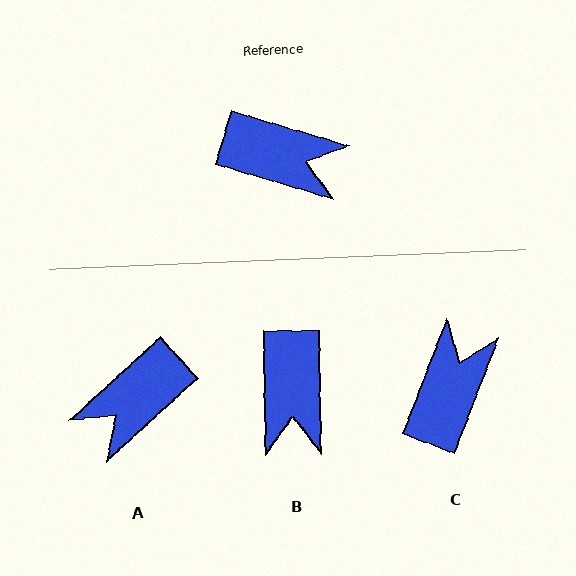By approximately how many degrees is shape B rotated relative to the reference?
Approximately 73 degrees clockwise.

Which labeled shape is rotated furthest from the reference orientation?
A, about 121 degrees away.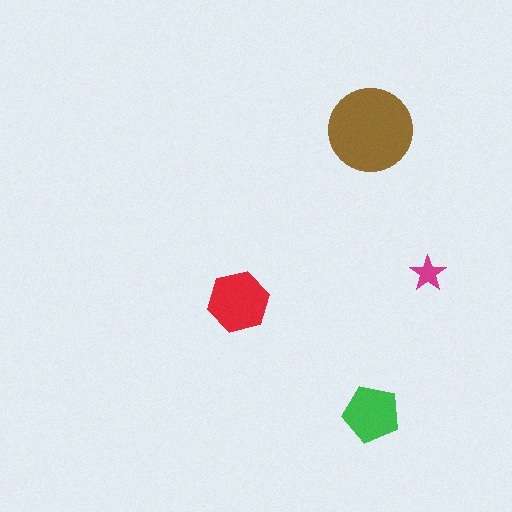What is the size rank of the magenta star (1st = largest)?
4th.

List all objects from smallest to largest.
The magenta star, the green pentagon, the red hexagon, the brown circle.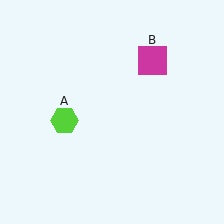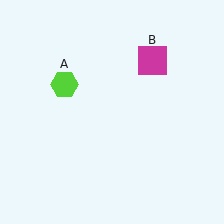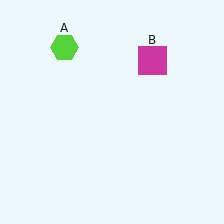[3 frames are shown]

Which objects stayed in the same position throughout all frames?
Magenta square (object B) remained stationary.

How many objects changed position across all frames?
1 object changed position: lime hexagon (object A).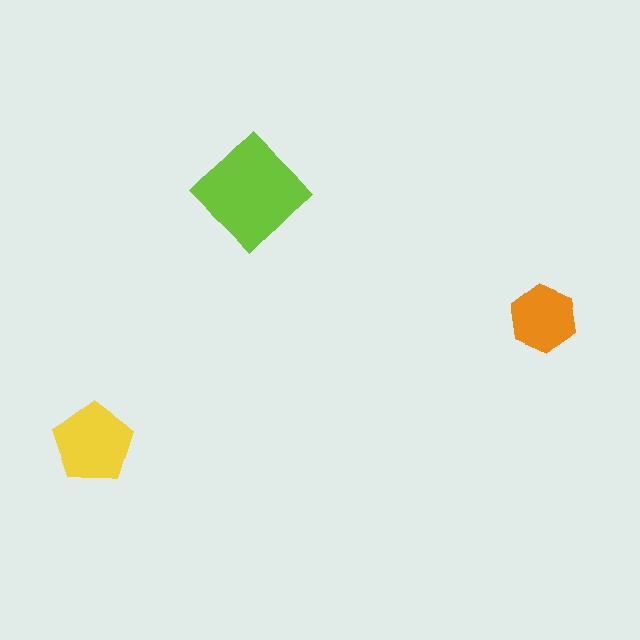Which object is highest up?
The lime diamond is topmost.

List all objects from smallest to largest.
The orange hexagon, the yellow pentagon, the lime diamond.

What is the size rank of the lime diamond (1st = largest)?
1st.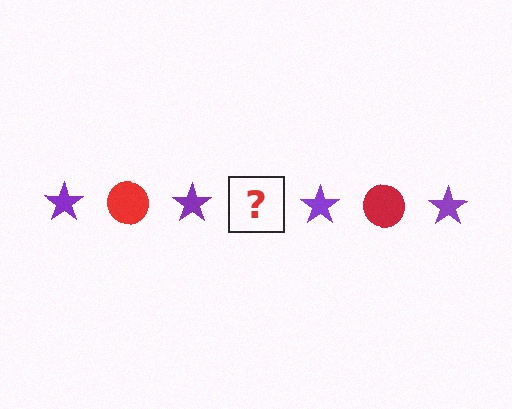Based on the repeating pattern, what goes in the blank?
The blank should be a red circle.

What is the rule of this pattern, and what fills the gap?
The rule is that the pattern alternates between purple star and red circle. The gap should be filled with a red circle.